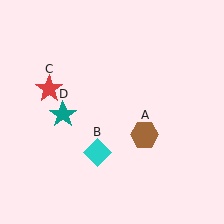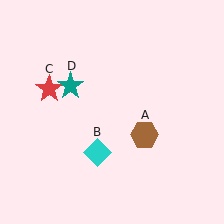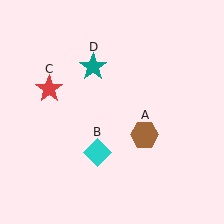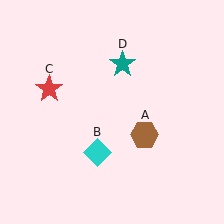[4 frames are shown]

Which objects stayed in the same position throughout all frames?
Brown hexagon (object A) and cyan diamond (object B) and red star (object C) remained stationary.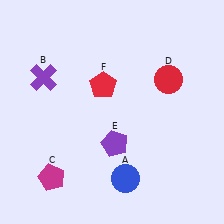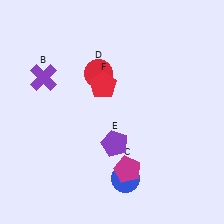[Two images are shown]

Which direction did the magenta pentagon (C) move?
The magenta pentagon (C) moved right.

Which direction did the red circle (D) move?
The red circle (D) moved left.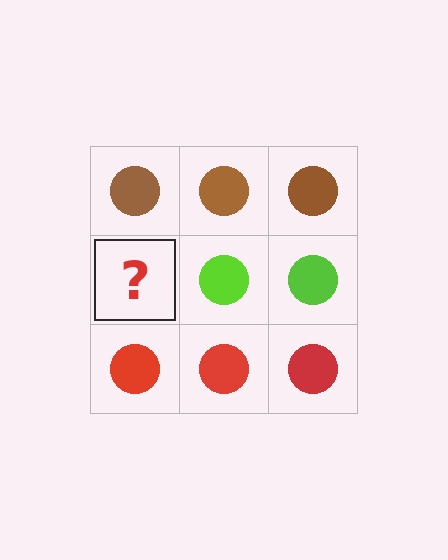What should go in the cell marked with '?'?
The missing cell should contain a lime circle.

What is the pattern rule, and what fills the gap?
The rule is that each row has a consistent color. The gap should be filled with a lime circle.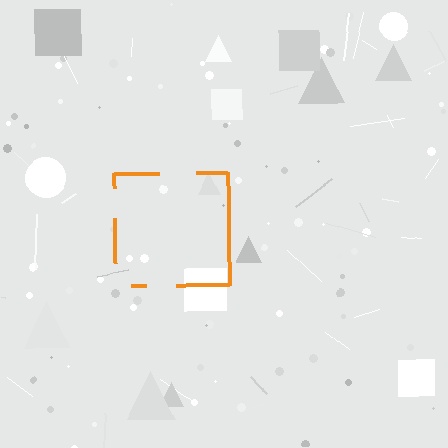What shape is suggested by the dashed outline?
The dashed outline suggests a square.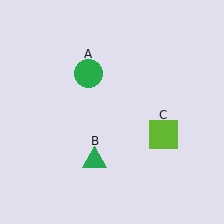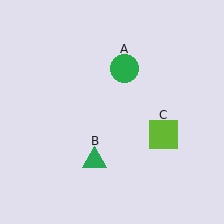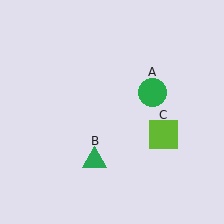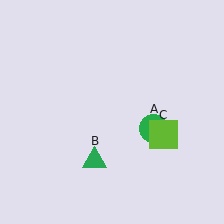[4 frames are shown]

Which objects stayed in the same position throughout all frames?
Green triangle (object B) and lime square (object C) remained stationary.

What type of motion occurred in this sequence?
The green circle (object A) rotated clockwise around the center of the scene.